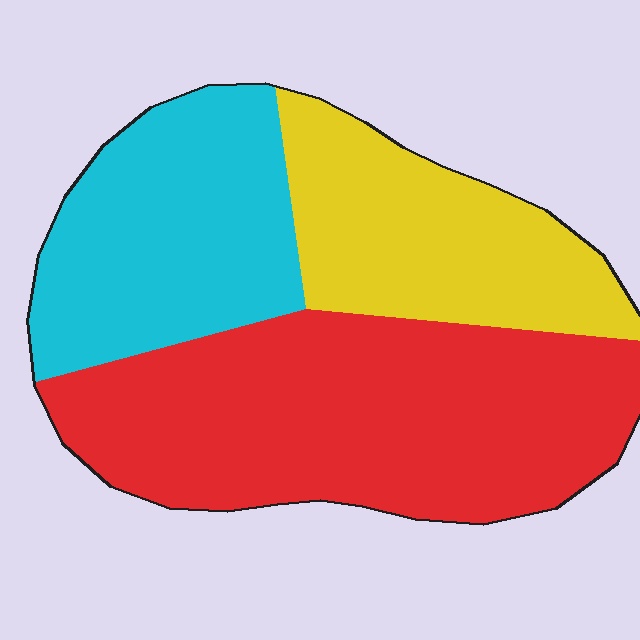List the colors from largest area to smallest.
From largest to smallest: red, cyan, yellow.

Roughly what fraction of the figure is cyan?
Cyan covers about 30% of the figure.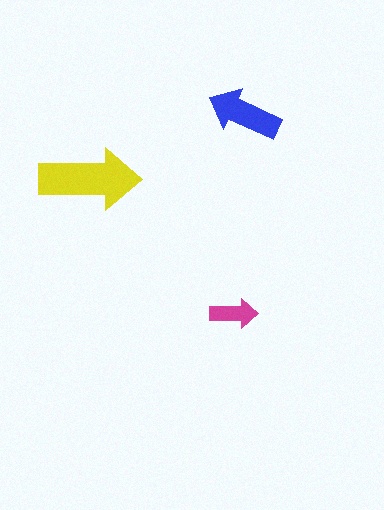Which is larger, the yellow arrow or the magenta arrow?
The yellow one.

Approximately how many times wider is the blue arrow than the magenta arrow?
About 1.5 times wider.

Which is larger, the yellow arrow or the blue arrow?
The yellow one.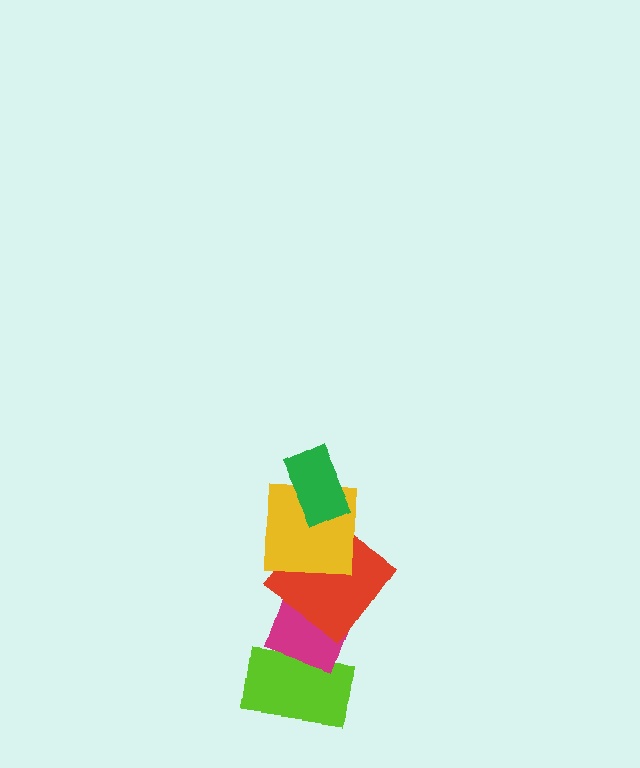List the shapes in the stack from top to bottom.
From top to bottom: the green rectangle, the yellow square, the red diamond, the magenta diamond, the lime rectangle.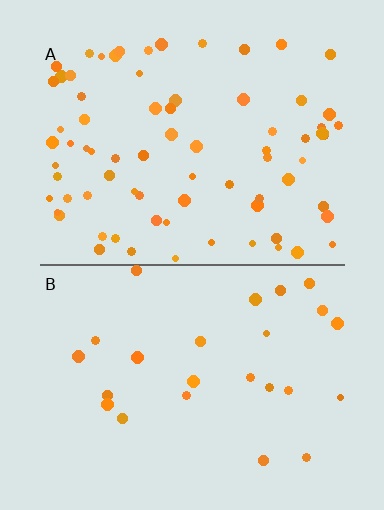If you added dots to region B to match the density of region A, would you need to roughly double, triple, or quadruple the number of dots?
Approximately triple.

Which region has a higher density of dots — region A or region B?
A (the top).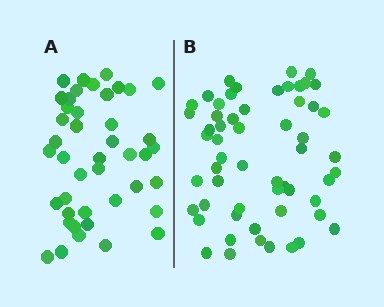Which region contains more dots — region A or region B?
Region B (the right region) has more dots.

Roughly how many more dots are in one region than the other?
Region B has approximately 15 more dots than region A.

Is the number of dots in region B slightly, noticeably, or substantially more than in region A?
Region B has noticeably more, but not dramatically so. The ratio is roughly 1.3 to 1.